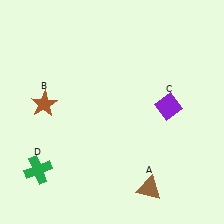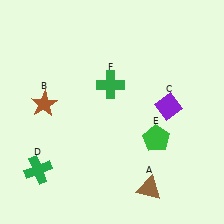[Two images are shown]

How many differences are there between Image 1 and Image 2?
There are 2 differences between the two images.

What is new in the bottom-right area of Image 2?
A green pentagon (E) was added in the bottom-right area of Image 2.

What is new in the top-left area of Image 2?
A green cross (F) was added in the top-left area of Image 2.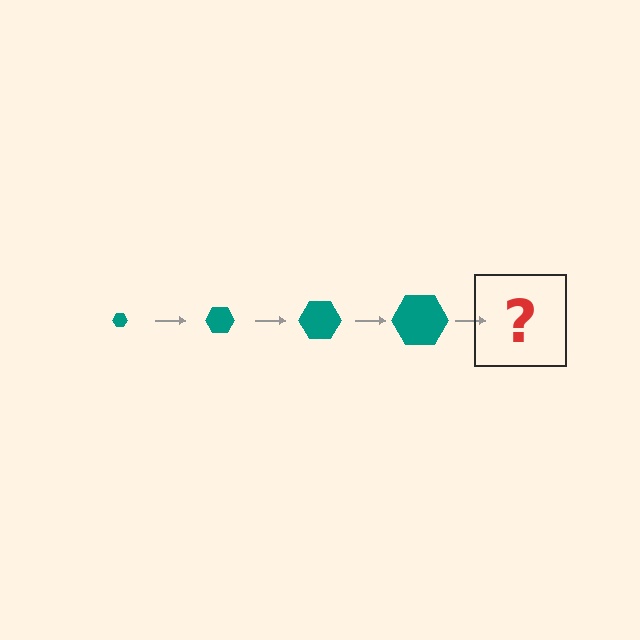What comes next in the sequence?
The next element should be a teal hexagon, larger than the previous one.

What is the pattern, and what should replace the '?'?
The pattern is that the hexagon gets progressively larger each step. The '?' should be a teal hexagon, larger than the previous one.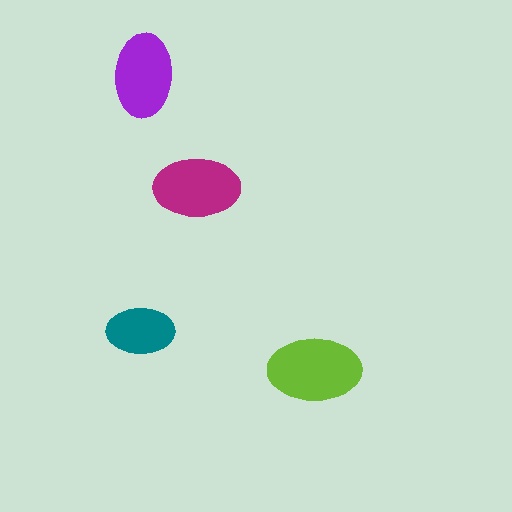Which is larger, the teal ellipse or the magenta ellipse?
The magenta one.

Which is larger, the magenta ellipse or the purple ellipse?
The magenta one.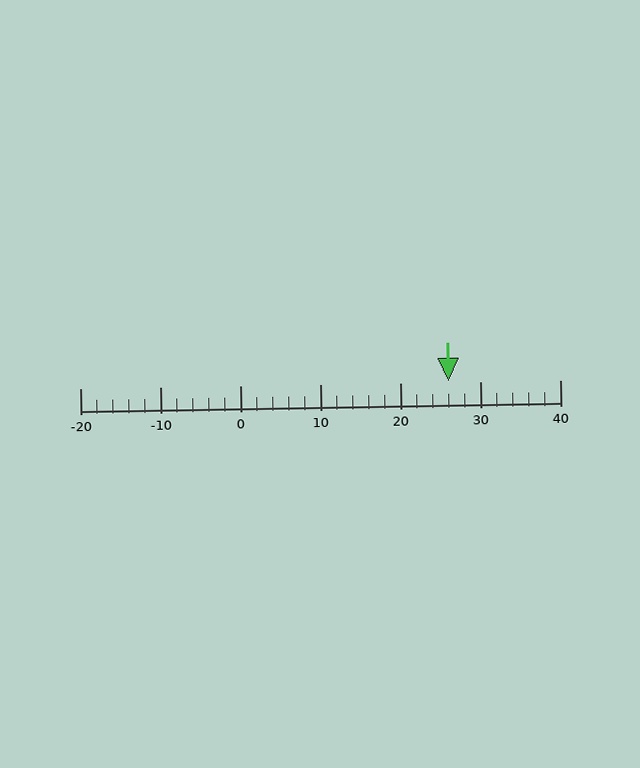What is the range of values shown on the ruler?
The ruler shows values from -20 to 40.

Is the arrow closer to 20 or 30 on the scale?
The arrow is closer to 30.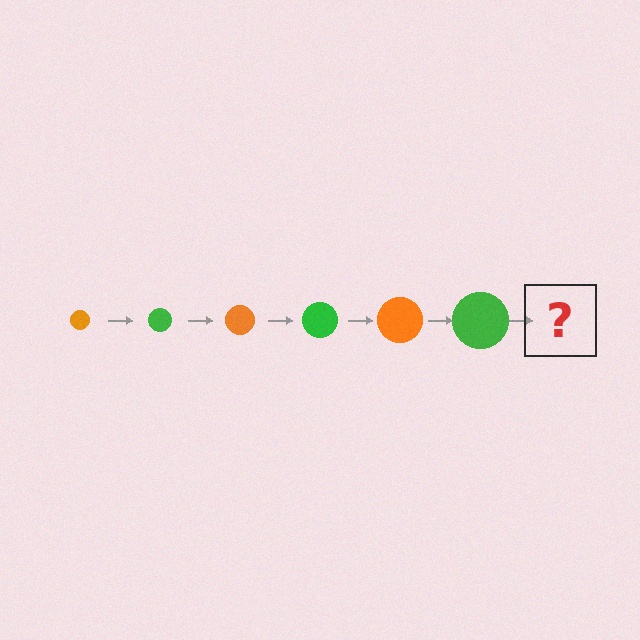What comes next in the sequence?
The next element should be an orange circle, larger than the previous one.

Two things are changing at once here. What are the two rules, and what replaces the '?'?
The two rules are that the circle grows larger each step and the color cycles through orange and green. The '?' should be an orange circle, larger than the previous one.